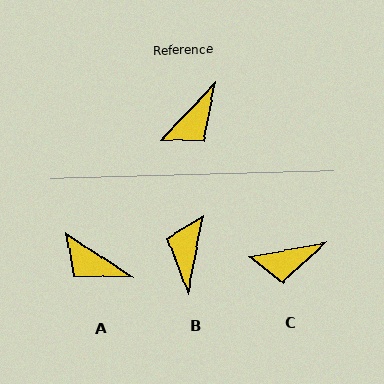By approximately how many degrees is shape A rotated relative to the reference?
Approximately 79 degrees clockwise.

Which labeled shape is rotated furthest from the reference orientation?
B, about 147 degrees away.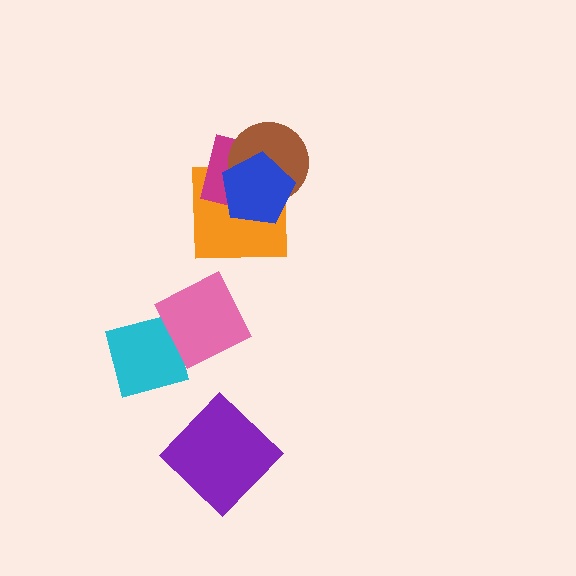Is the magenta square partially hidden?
Yes, it is partially covered by another shape.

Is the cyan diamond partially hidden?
Yes, it is partially covered by another shape.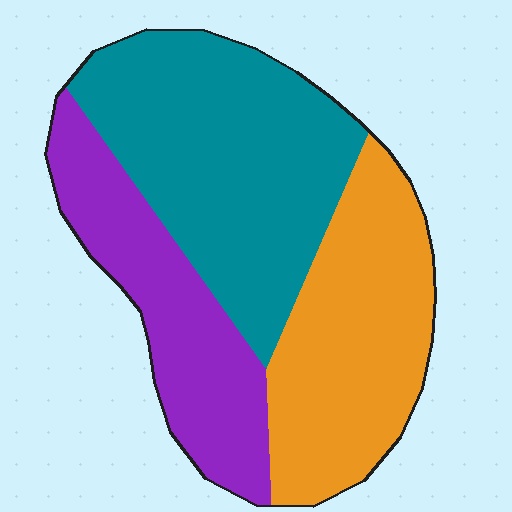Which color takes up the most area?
Teal, at roughly 40%.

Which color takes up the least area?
Purple, at roughly 25%.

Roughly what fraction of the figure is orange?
Orange takes up about one third (1/3) of the figure.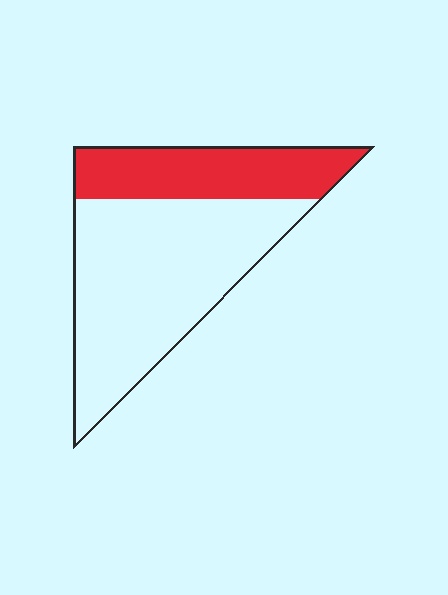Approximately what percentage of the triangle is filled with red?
Approximately 30%.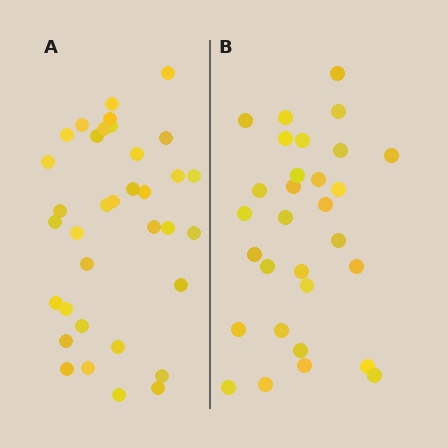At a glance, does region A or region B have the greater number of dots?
Region A (the left region) has more dots.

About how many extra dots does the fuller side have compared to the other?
Region A has about 5 more dots than region B.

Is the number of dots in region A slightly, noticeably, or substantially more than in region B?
Region A has only slightly more — the two regions are fairly close. The ratio is roughly 1.2 to 1.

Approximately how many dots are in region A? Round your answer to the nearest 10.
About 40 dots. (The exact count is 35, which rounds to 40.)